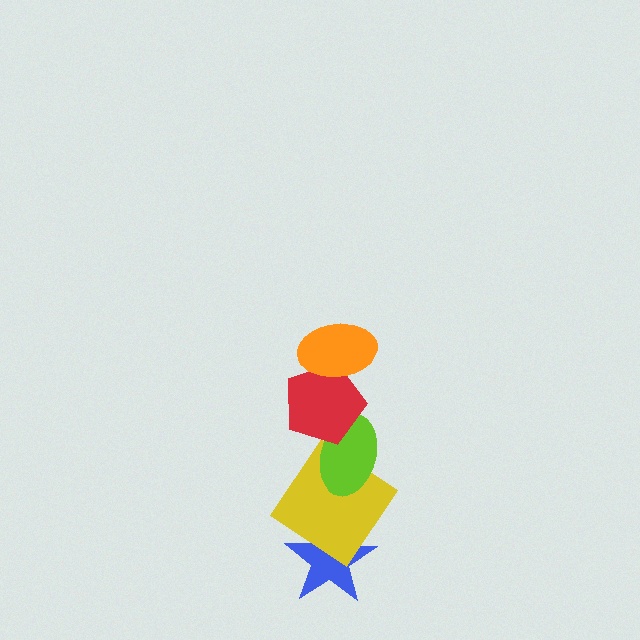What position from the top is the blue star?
The blue star is 5th from the top.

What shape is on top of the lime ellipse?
The red pentagon is on top of the lime ellipse.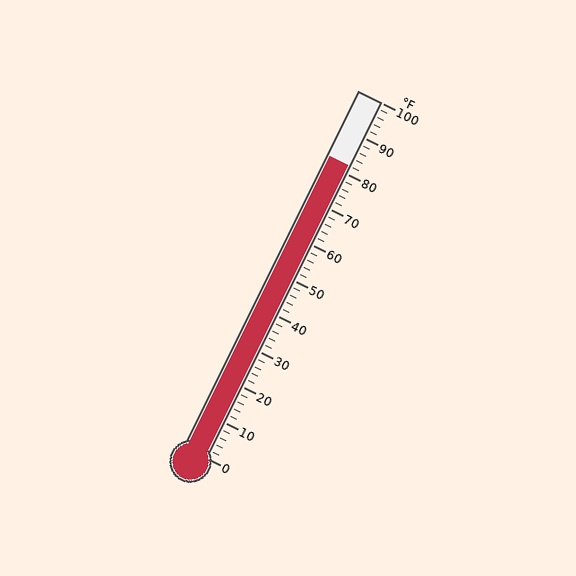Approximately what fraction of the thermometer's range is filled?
The thermometer is filled to approximately 80% of its range.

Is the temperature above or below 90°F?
The temperature is below 90°F.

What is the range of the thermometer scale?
The thermometer scale ranges from 0°F to 100°F.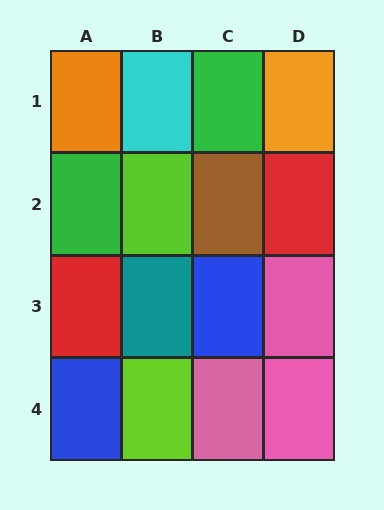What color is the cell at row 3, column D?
Pink.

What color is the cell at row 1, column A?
Orange.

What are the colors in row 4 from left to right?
Blue, lime, pink, pink.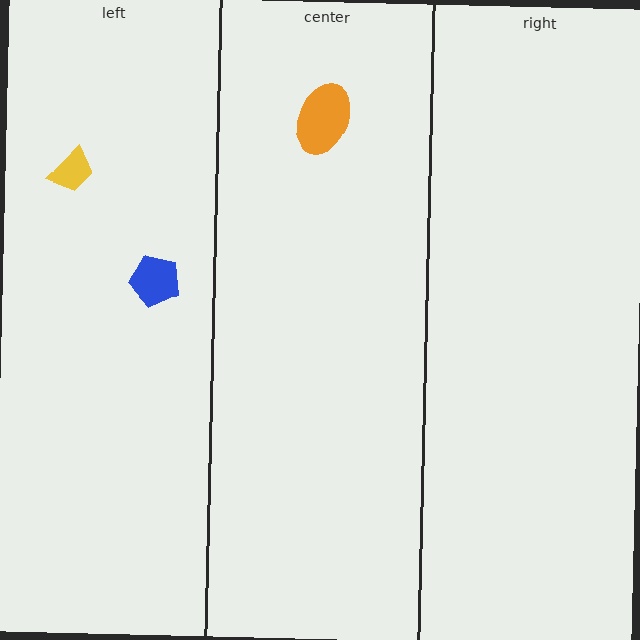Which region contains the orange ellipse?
The center region.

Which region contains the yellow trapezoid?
The left region.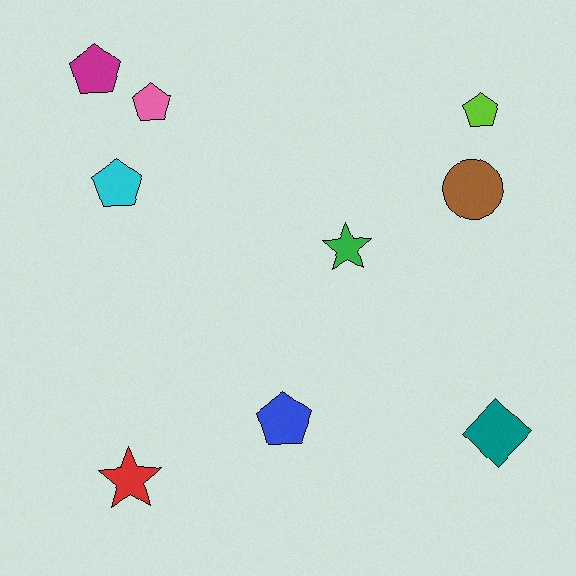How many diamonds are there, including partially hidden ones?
There is 1 diamond.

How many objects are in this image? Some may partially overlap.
There are 9 objects.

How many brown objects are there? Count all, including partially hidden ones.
There is 1 brown object.